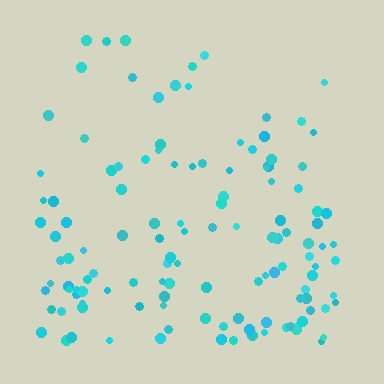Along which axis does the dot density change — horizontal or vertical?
Vertical.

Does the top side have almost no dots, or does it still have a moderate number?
Still a moderate number, just noticeably fewer than the bottom.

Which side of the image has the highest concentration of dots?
The bottom.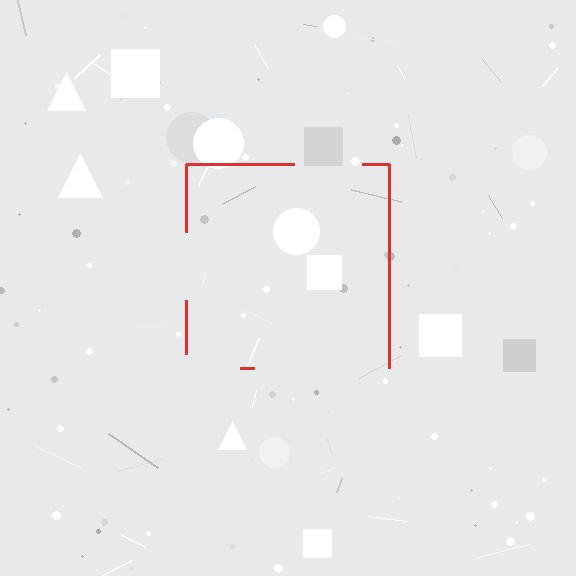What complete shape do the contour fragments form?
The contour fragments form a square.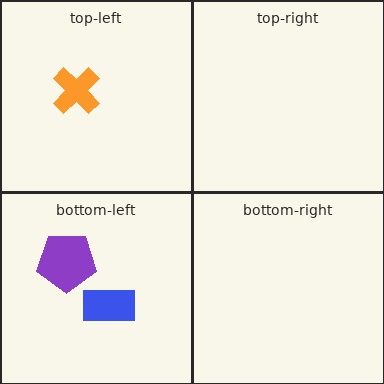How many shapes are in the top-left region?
1.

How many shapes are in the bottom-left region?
2.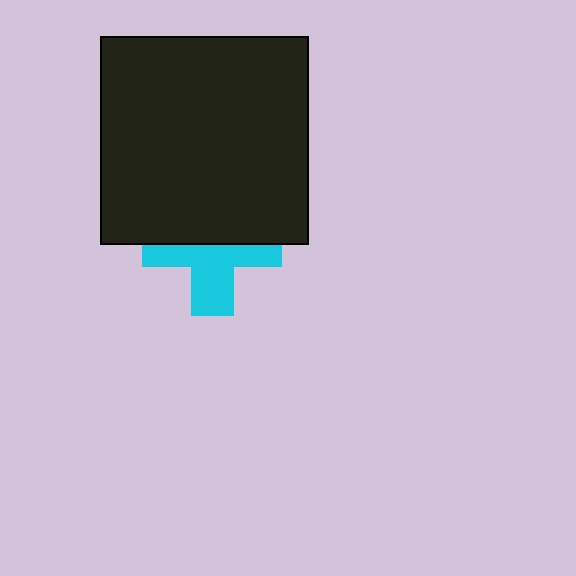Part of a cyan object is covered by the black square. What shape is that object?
It is a cross.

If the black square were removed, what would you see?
You would see the complete cyan cross.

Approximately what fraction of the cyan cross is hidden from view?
Roughly 50% of the cyan cross is hidden behind the black square.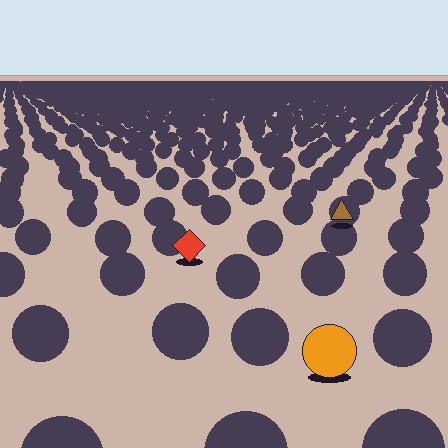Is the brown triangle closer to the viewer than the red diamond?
No. The red diamond is closer — you can tell from the texture gradient: the ground texture is coarser near it.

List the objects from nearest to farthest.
From nearest to farthest: the orange circle, the red diamond, the brown triangle.